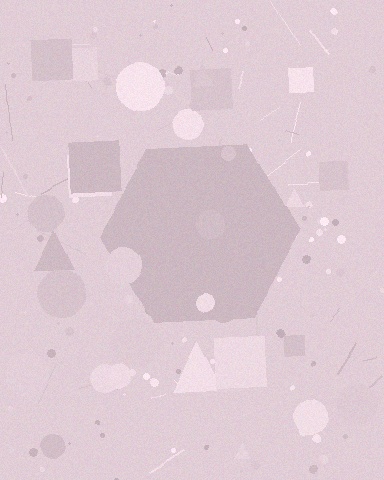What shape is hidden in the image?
A hexagon is hidden in the image.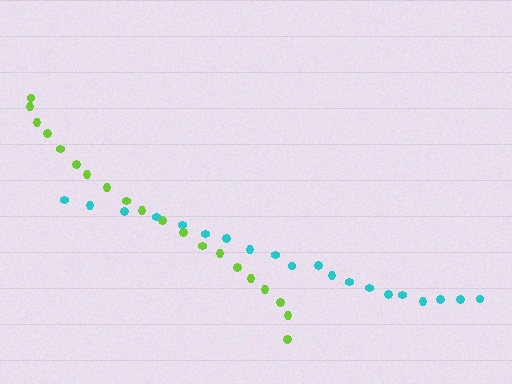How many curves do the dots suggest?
There are 2 distinct paths.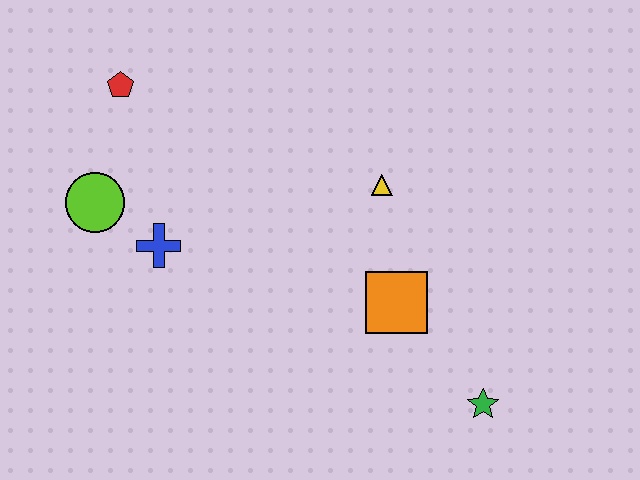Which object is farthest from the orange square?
The red pentagon is farthest from the orange square.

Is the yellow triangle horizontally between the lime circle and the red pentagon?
No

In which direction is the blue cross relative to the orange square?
The blue cross is to the left of the orange square.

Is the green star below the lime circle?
Yes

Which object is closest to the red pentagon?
The lime circle is closest to the red pentagon.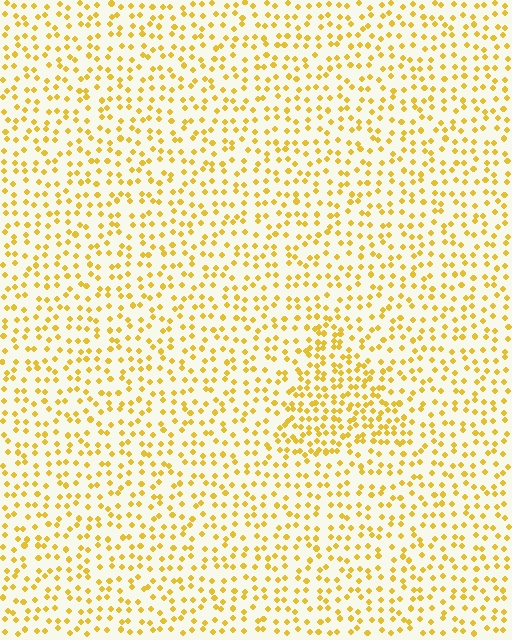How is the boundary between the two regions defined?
The boundary is defined by a change in element density (approximately 1.8x ratio). All elements are the same color, size, and shape.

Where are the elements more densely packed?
The elements are more densely packed inside the triangle boundary.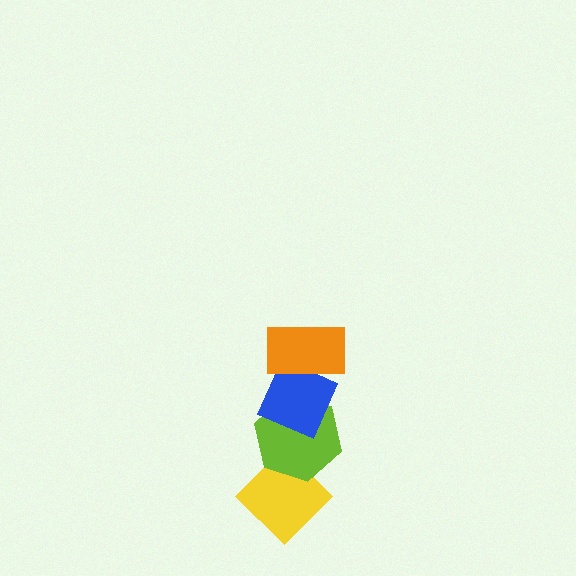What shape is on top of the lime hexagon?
The blue diamond is on top of the lime hexagon.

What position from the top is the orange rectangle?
The orange rectangle is 1st from the top.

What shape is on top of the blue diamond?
The orange rectangle is on top of the blue diamond.